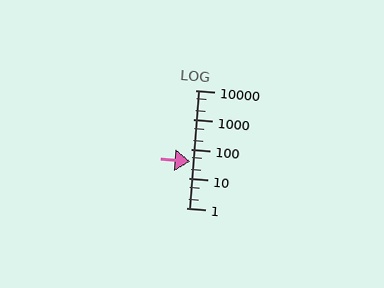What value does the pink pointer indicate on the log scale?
The pointer indicates approximately 38.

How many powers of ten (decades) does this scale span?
The scale spans 4 decades, from 1 to 10000.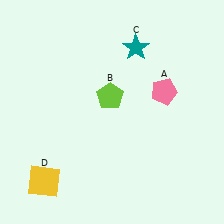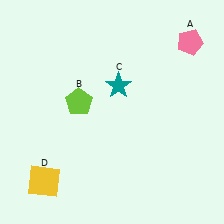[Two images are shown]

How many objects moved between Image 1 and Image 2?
3 objects moved between the two images.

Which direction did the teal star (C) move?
The teal star (C) moved down.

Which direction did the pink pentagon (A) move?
The pink pentagon (A) moved up.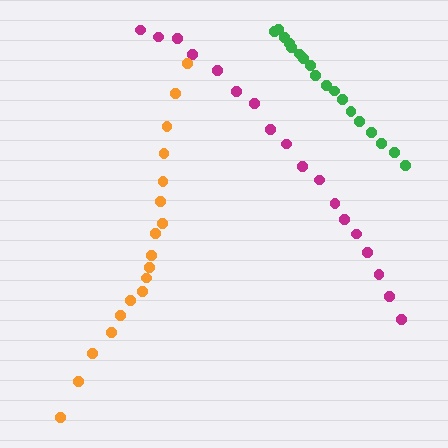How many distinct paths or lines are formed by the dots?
There are 3 distinct paths.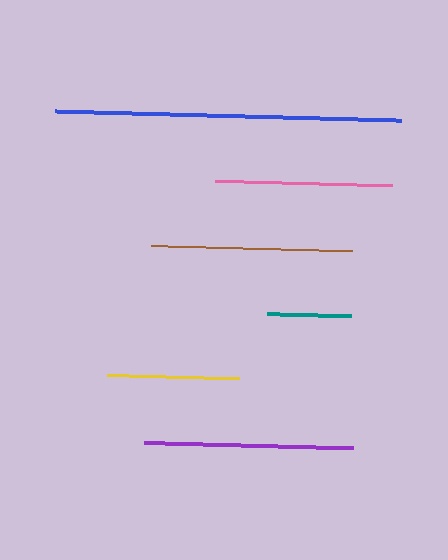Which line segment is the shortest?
The teal line is the shortest at approximately 84 pixels.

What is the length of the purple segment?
The purple segment is approximately 209 pixels long.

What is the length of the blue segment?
The blue segment is approximately 346 pixels long.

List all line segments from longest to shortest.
From longest to shortest: blue, purple, brown, pink, yellow, teal.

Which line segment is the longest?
The blue line is the longest at approximately 346 pixels.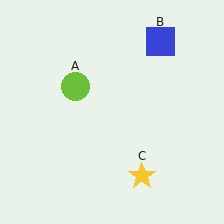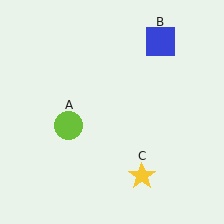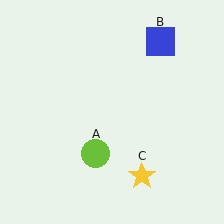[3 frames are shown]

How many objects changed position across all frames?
1 object changed position: lime circle (object A).